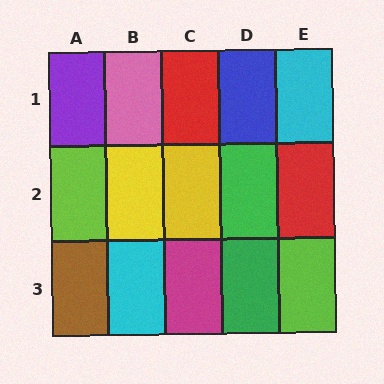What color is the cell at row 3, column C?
Magenta.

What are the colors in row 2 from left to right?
Lime, yellow, yellow, green, red.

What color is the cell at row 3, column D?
Green.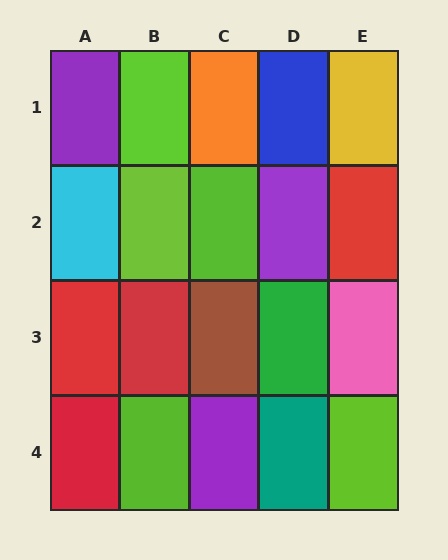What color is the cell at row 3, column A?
Red.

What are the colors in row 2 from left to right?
Cyan, lime, lime, purple, red.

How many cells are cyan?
1 cell is cyan.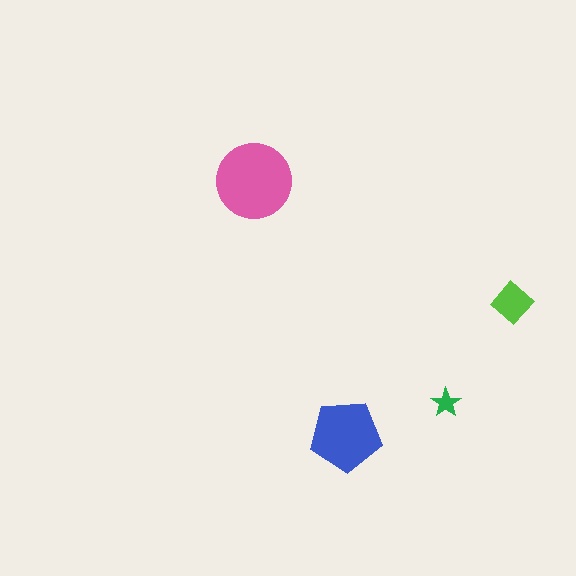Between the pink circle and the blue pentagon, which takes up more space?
The pink circle.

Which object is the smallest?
The green star.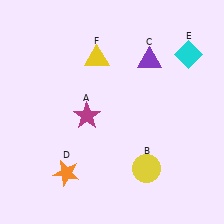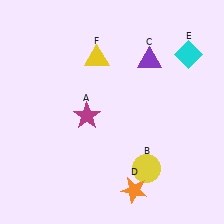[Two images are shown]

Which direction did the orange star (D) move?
The orange star (D) moved right.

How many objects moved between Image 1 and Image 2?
1 object moved between the two images.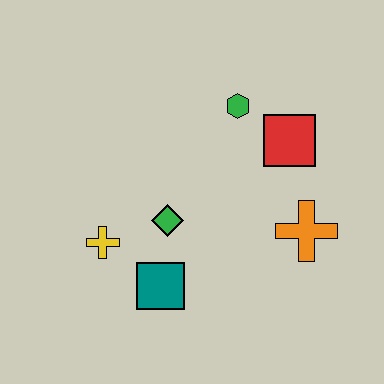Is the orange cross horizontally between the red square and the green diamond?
No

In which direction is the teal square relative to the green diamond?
The teal square is below the green diamond.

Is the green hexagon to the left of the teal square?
No